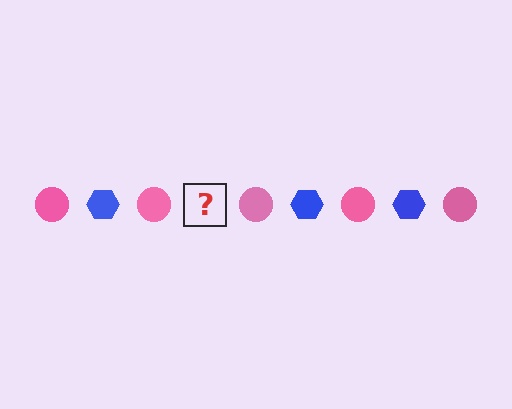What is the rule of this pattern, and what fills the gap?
The rule is that the pattern alternates between pink circle and blue hexagon. The gap should be filled with a blue hexagon.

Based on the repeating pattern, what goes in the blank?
The blank should be a blue hexagon.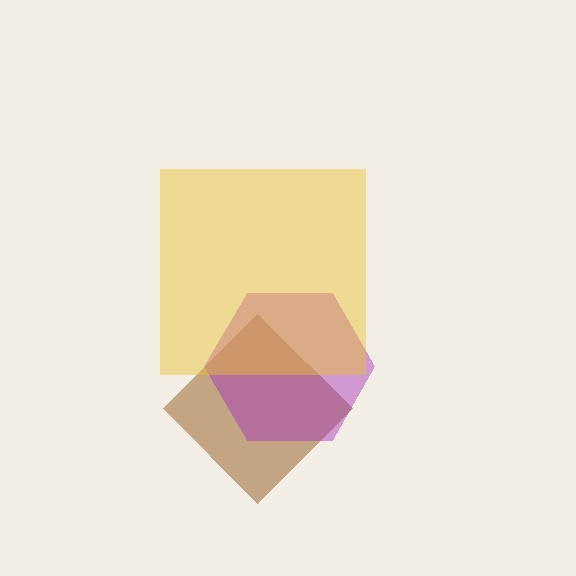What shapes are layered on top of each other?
The layered shapes are: a brown diamond, a purple hexagon, a yellow square.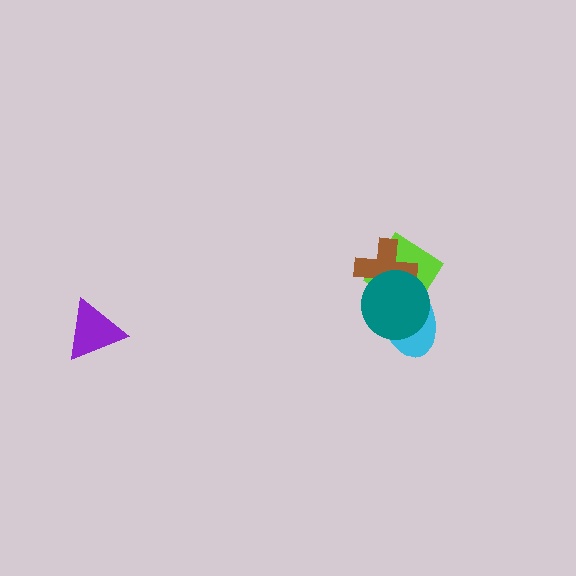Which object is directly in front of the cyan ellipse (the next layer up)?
The brown cross is directly in front of the cyan ellipse.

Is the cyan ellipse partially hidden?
Yes, it is partially covered by another shape.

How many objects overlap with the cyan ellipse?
3 objects overlap with the cyan ellipse.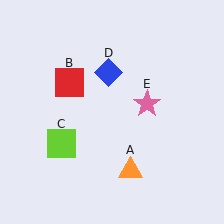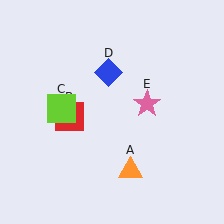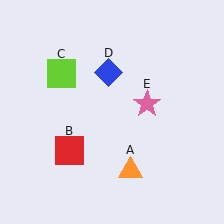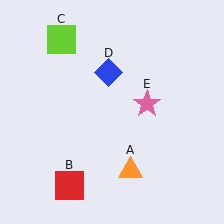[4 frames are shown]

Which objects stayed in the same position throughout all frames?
Orange triangle (object A) and blue diamond (object D) and pink star (object E) remained stationary.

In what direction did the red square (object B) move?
The red square (object B) moved down.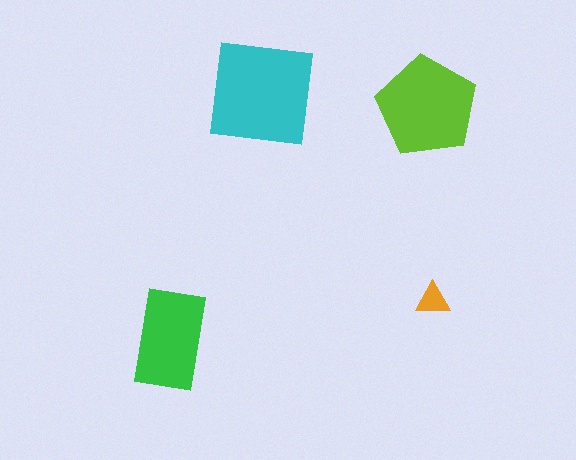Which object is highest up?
The cyan square is topmost.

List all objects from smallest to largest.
The orange triangle, the green rectangle, the lime pentagon, the cyan square.